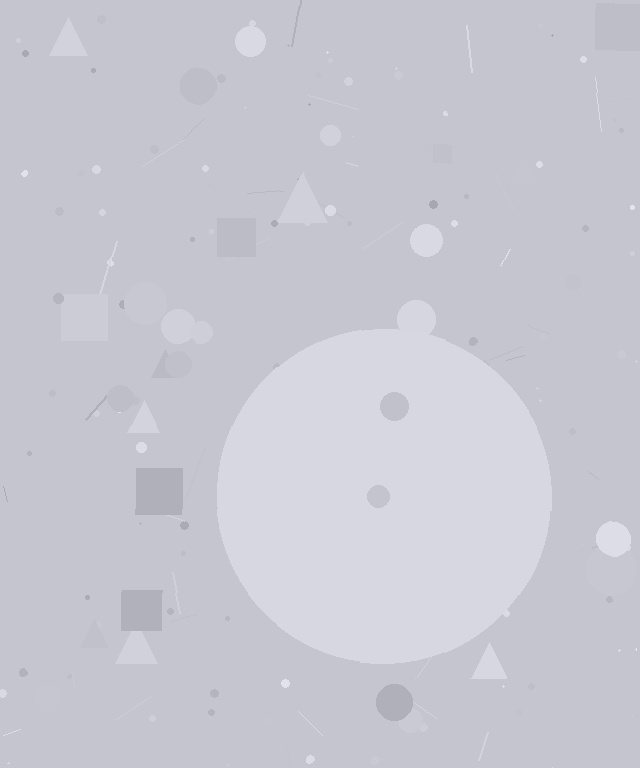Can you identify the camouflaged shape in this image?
The camouflaged shape is a circle.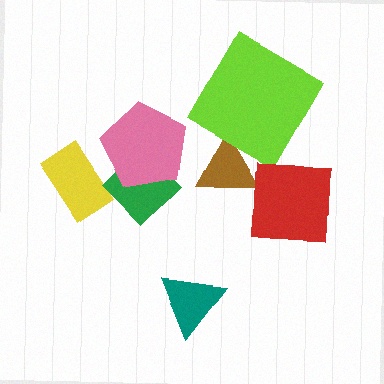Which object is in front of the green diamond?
The pink pentagon is in front of the green diamond.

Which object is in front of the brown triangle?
The lime diamond is in front of the brown triangle.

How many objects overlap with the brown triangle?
1 object overlaps with the brown triangle.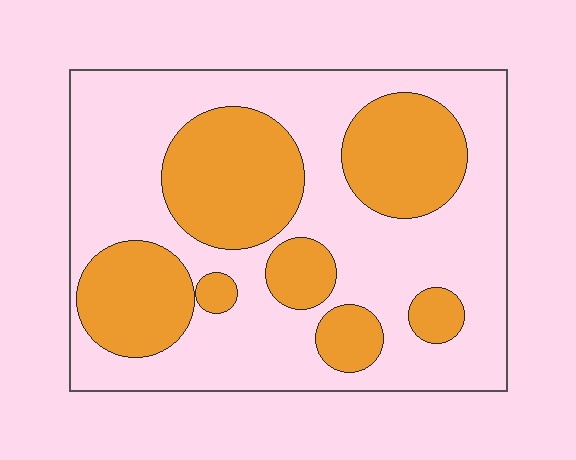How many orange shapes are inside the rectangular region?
7.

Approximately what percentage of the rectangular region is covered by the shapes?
Approximately 35%.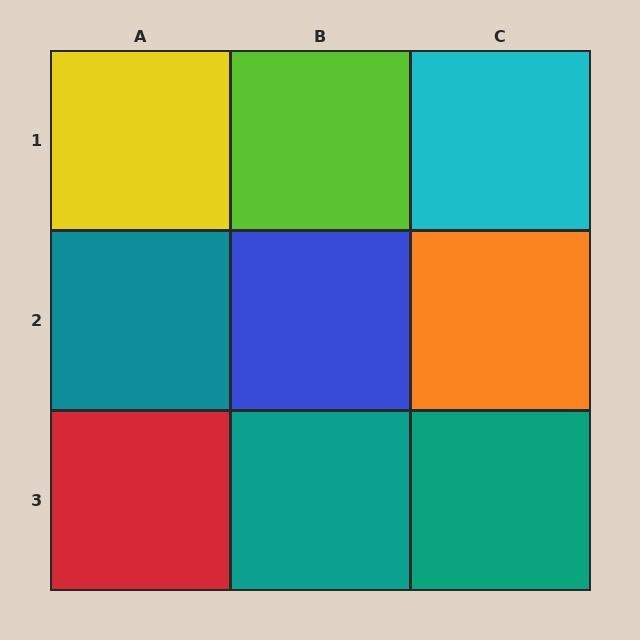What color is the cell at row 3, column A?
Red.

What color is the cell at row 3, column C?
Teal.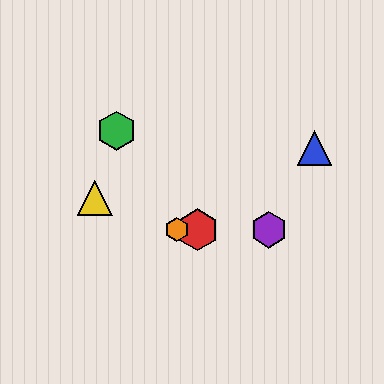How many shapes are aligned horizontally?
3 shapes (the red hexagon, the purple hexagon, the orange hexagon) are aligned horizontally.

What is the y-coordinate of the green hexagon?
The green hexagon is at y≈131.